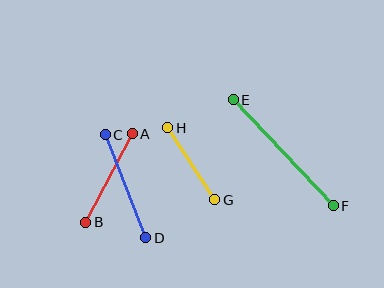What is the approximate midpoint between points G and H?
The midpoint is at approximately (191, 164) pixels.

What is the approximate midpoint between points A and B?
The midpoint is at approximately (109, 178) pixels.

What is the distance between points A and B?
The distance is approximately 100 pixels.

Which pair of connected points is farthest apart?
Points E and F are farthest apart.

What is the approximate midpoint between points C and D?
The midpoint is at approximately (126, 186) pixels.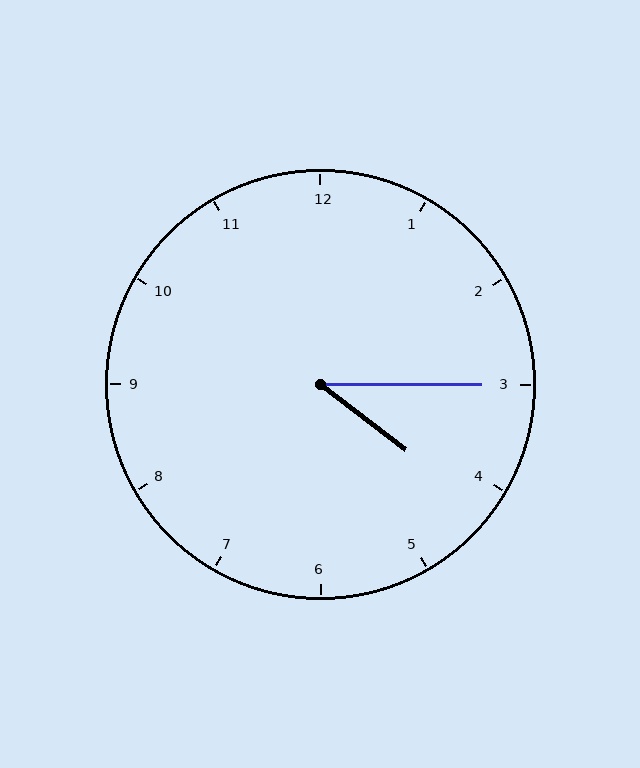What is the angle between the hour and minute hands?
Approximately 38 degrees.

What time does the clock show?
4:15.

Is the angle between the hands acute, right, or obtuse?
It is acute.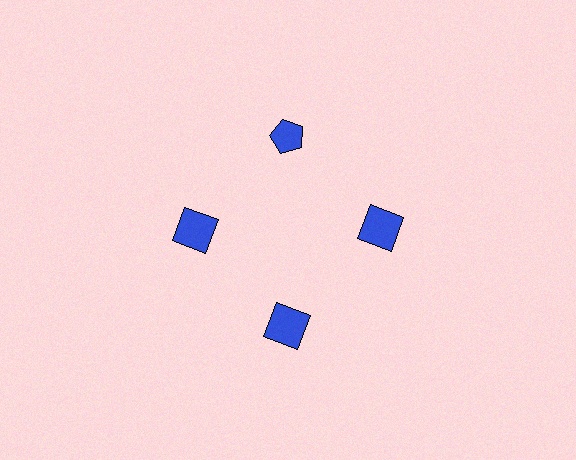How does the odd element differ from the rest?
It has a different shape: pentagon instead of square.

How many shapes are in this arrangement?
There are 4 shapes arranged in a ring pattern.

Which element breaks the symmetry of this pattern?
The blue pentagon at roughly the 12 o'clock position breaks the symmetry. All other shapes are blue squares.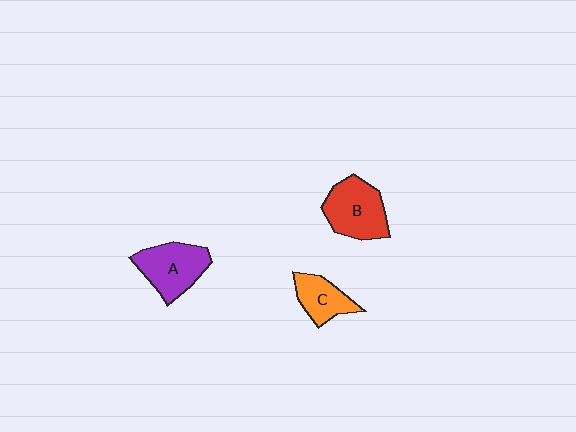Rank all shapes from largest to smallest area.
From largest to smallest: B (red), A (purple), C (orange).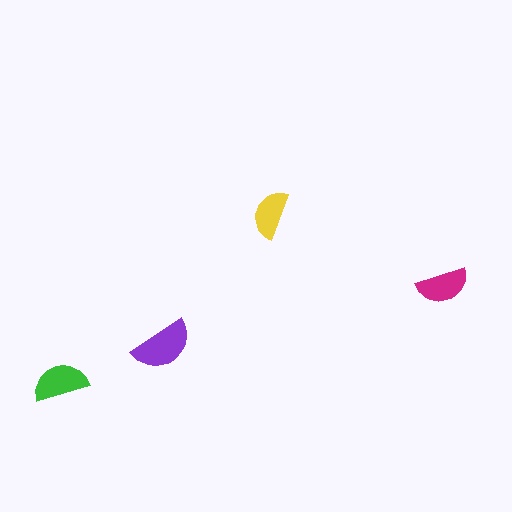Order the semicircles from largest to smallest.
the purple one, the green one, the magenta one, the yellow one.